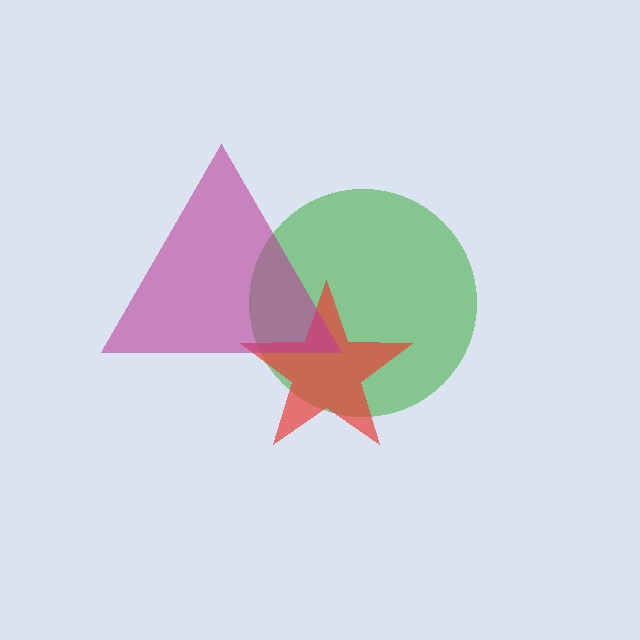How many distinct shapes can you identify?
There are 3 distinct shapes: a green circle, a red star, a magenta triangle.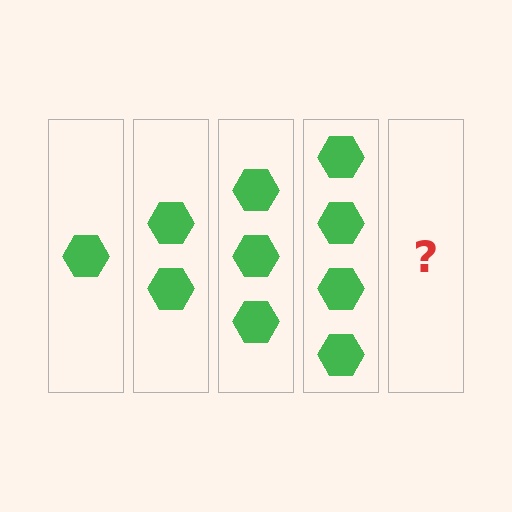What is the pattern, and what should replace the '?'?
The pattern is that each step adds one more hexagon. The '?' should be 5 hexagons.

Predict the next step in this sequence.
The next step is 5 hexagons.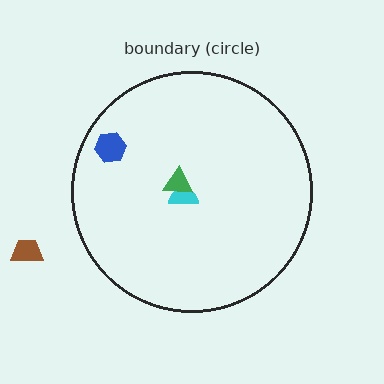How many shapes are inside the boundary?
3 inside, 1 outside.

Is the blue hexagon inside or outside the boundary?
Inside.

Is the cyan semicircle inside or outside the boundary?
Inside.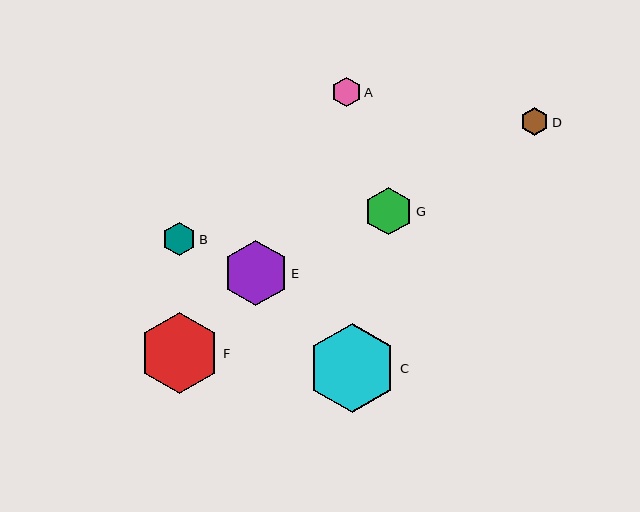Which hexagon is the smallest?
Hexagon D is the smallest with a size of approximately 28 pixels.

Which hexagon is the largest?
Hexagon C is the largest with a size of approximately 89 pixels.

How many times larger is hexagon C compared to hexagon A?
Hexagon C is approximately 3.1 times the size of hexagon A.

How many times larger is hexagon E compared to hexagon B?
Hexagon E is approximately 1.9 times the size of hexagon B.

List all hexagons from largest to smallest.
From largest to smallest: C, F, E, G, B, A, D.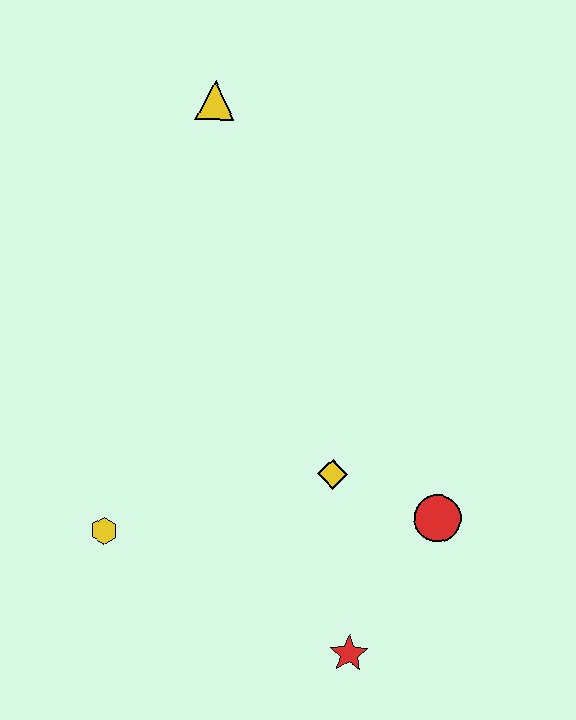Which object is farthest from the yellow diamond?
The yellow triangle is farthest from the yellow diamond.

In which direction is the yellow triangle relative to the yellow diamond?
The yellow triangle is above the yellow diamond.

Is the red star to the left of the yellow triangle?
No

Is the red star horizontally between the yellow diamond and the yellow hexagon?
No